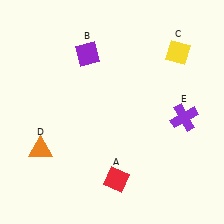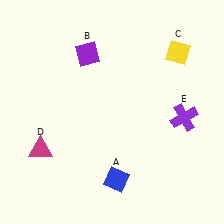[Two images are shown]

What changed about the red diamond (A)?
In Image 1, A is red. In Image 2, it changed to blue.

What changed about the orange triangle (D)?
In Image 1, D is orange. In Image 2, it changed to magenta.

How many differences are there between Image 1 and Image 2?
There are 2 differences between the two images.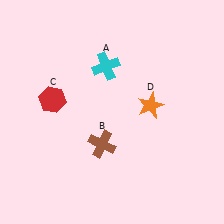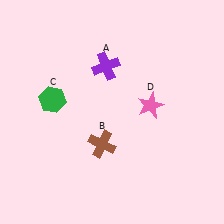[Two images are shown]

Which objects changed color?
A changed from cyan to purple. C changed from red to green. D changed from orange to pink.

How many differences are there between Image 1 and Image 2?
There are 3 differences between the two images.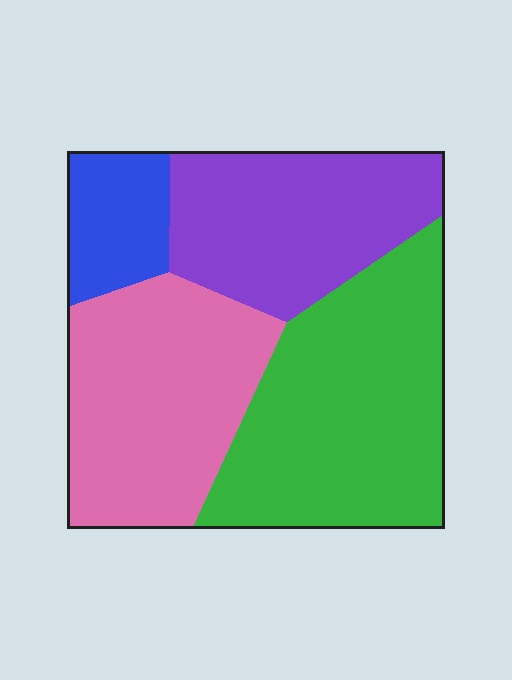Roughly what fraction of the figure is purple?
Purple covers around 25% of the figure.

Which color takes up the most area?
Green, at roughly 35%.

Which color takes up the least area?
Blue, at roughly 10%.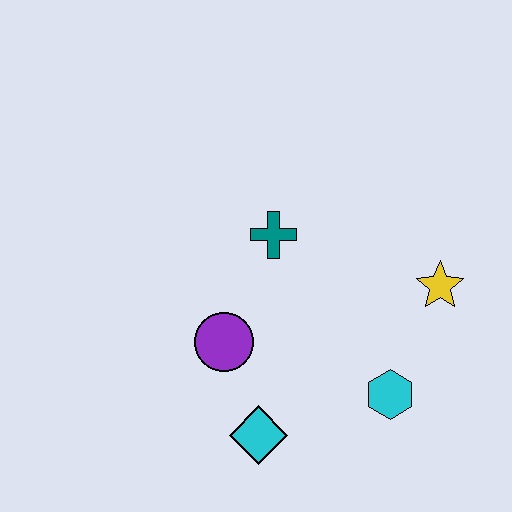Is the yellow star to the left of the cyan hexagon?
No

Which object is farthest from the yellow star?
The cyan diamond is farthest from the yellow star.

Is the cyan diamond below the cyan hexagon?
Yes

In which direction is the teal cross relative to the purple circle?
The teal cross is above the purple circle.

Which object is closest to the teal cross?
The purple circle is closest to the teal cross.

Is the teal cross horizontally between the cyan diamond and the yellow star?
Yes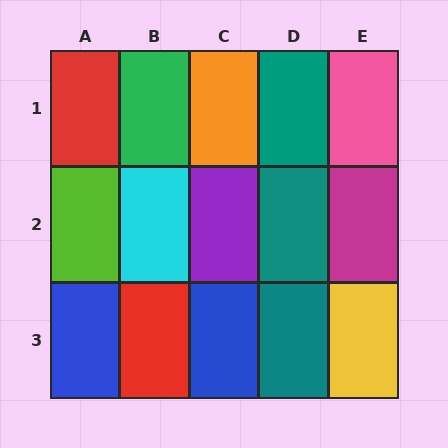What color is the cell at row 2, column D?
Teal.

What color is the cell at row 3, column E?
Yellow.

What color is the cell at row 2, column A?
Lime.